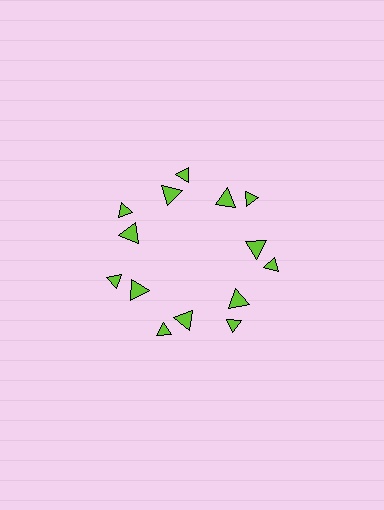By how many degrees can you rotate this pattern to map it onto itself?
The pattern maps onto itself every 51 degrees of rotation.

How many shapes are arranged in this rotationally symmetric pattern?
There are 14 shapes, arranged in 7 groups of 2.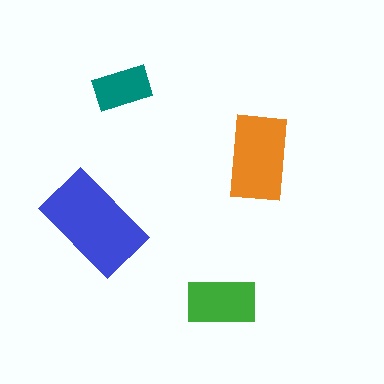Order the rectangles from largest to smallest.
the blue one, the orange one, the green one, the teal one.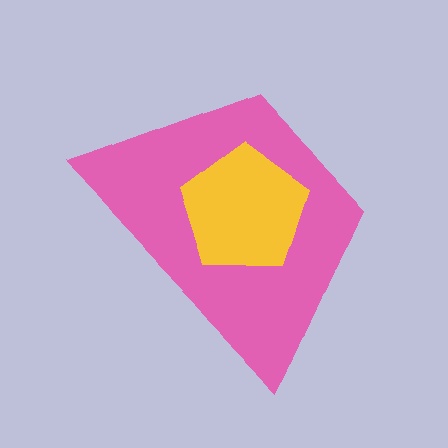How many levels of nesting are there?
2.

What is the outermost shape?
The pink trapezoid.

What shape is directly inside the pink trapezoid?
The yellow pentagon.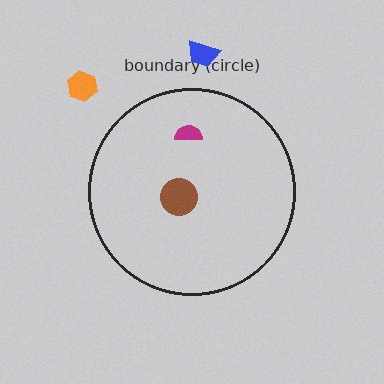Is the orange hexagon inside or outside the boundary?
Outside.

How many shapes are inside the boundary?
2 inside, 2 outside.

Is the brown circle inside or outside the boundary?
Inside.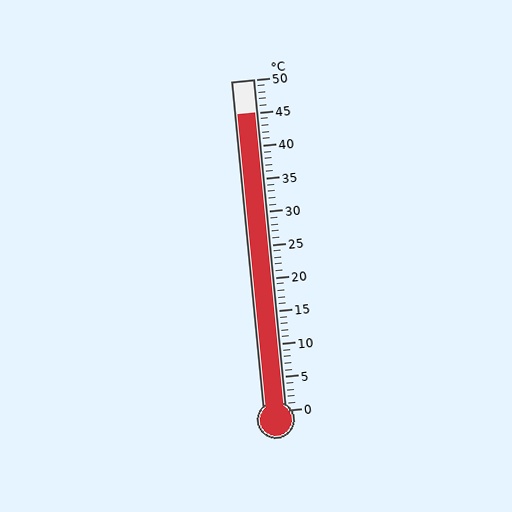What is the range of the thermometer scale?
The thermometer scale ranges from 0°C to 50°C.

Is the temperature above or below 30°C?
The temperature is above 30°C.